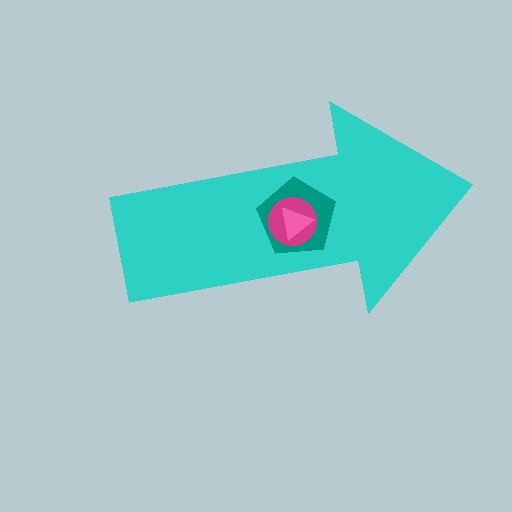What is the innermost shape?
The pink triangle.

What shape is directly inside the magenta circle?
The pink triangle.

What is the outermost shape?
The cyan arrow.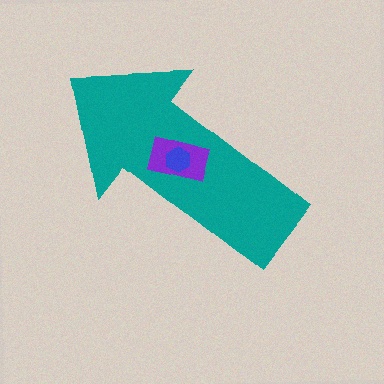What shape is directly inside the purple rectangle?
The blue hexagon.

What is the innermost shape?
The blue hexagon.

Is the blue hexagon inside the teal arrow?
Yes.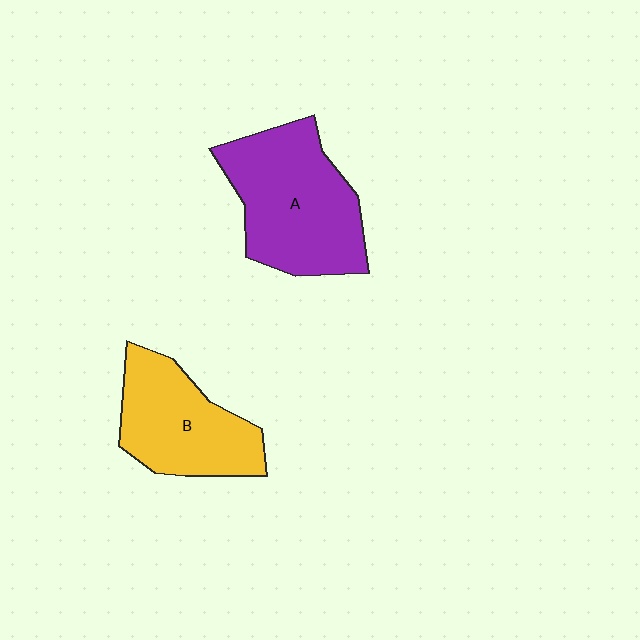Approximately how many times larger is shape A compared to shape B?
Approximately 1.3 times.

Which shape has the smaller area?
Shape B (yellow).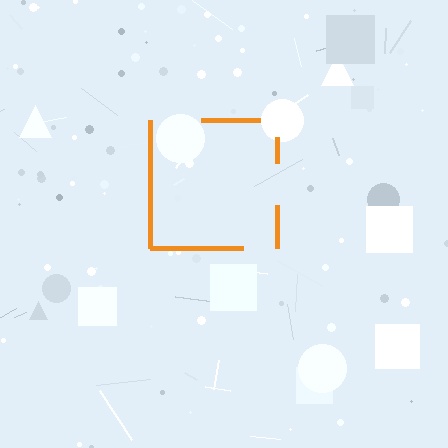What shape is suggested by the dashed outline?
The dashed outline suggests a square.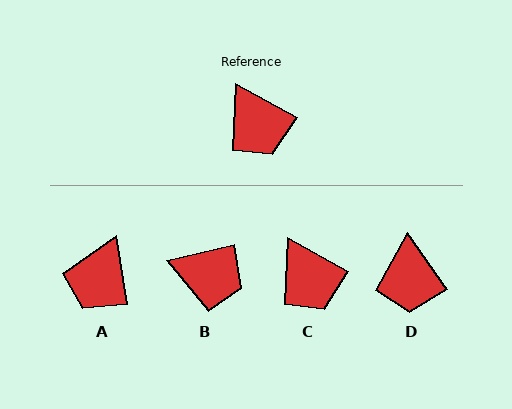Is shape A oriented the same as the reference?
No, it is off by about 52 degrees.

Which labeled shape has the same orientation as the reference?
C.